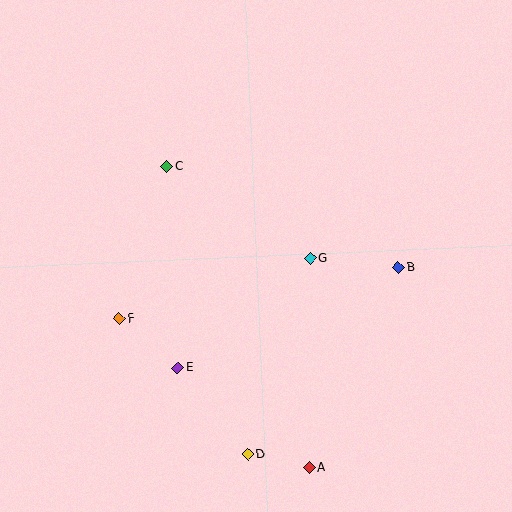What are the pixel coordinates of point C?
Point C is at (167, 167).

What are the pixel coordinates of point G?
Point G is at (310, 258).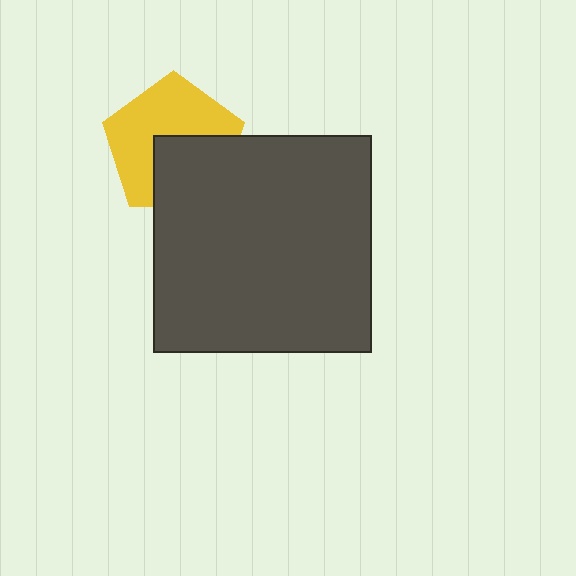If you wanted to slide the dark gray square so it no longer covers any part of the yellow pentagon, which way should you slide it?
Slide it down — that is the most direct way to separate the two shapes.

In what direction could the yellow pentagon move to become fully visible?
The yellow pentagon could move up. That would shift it out from behind the dark gray square entirely.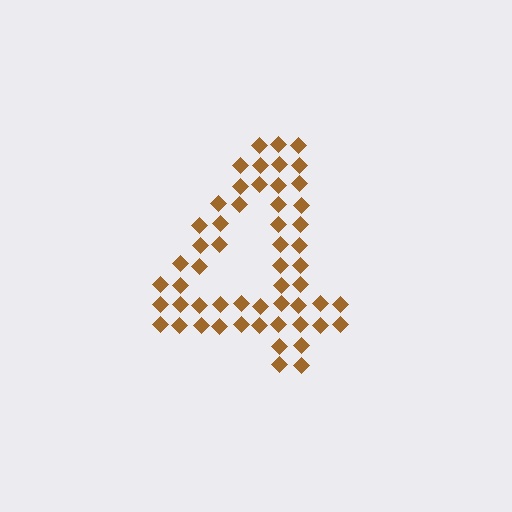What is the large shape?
The large shape is the digit 4.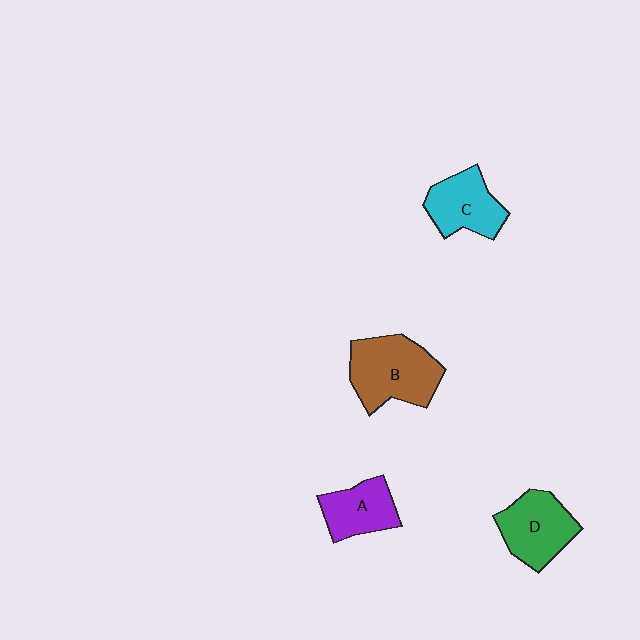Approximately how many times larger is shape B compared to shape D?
Approximately 1.3 times.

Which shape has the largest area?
Shape B (brown).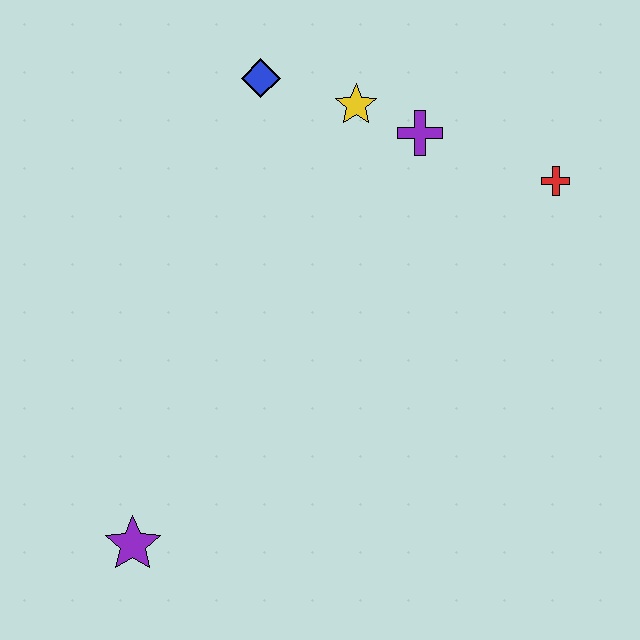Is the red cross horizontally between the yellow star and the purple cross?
No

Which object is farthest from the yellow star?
The purple star is farthest from the yellow star.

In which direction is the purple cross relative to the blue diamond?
The purple cross is to the right of the blue diamond.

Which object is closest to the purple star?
The blue diamond is closest to the purple star.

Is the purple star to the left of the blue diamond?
Yes